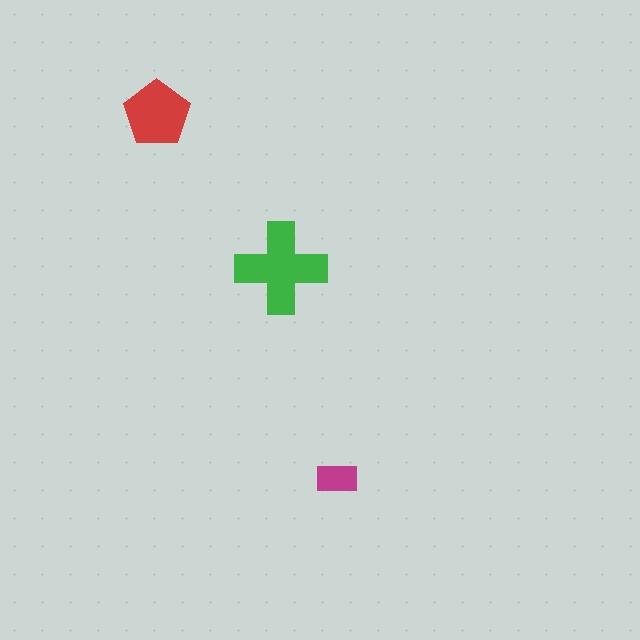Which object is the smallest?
The magenta rectangle.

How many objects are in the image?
There are 3 objects in the image.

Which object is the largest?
The green cross.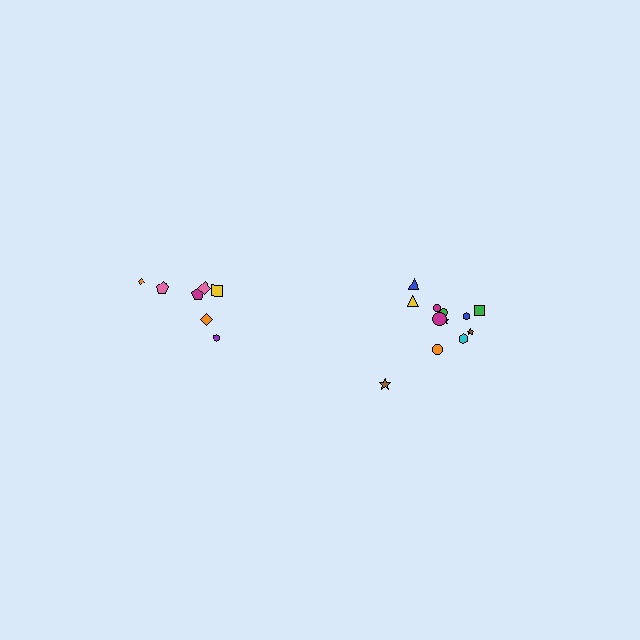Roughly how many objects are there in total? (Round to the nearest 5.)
Roughly 20 objects in total.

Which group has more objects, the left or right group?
The right group.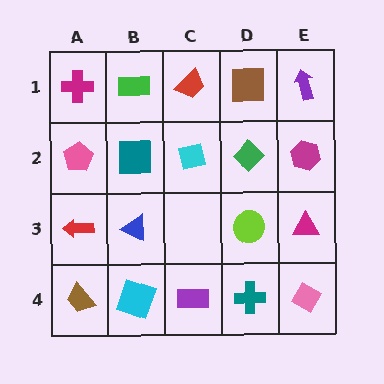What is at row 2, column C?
A cyan square.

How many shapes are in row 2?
5 shapes.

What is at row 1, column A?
A magenta cross.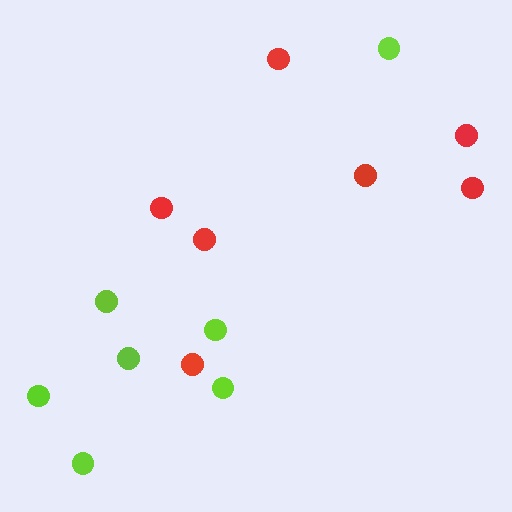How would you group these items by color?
There are 2 groups: one group of red circles (7) and one group of lime circles (7).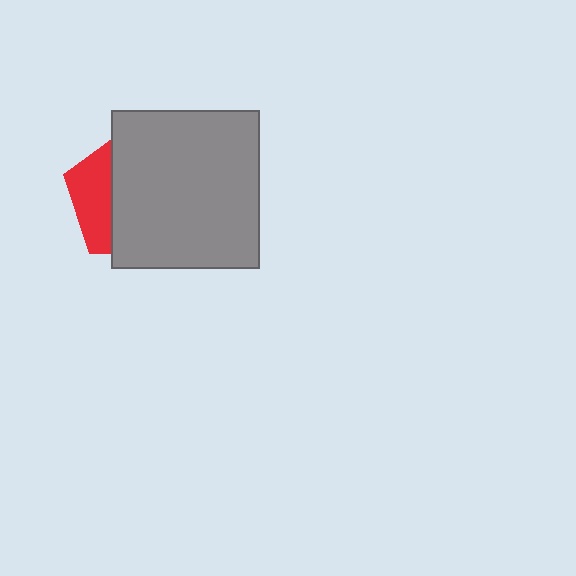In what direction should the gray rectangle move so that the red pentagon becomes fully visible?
The gray rectangle should move right. That is the shortest direction to clear the overlap and leave the red pentagon fully visible.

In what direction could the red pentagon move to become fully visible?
The red pentagon could move left. That would shift it out from behind the gray rectangle entirely.